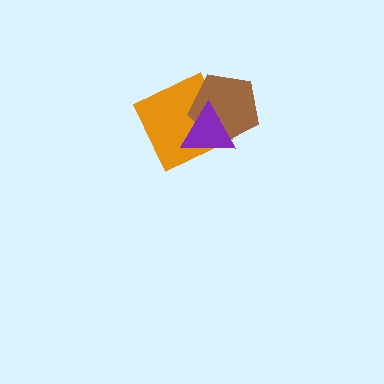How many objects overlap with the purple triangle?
2 objects overlap with the purple triangle.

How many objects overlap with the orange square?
2 objects overlap with the orange square.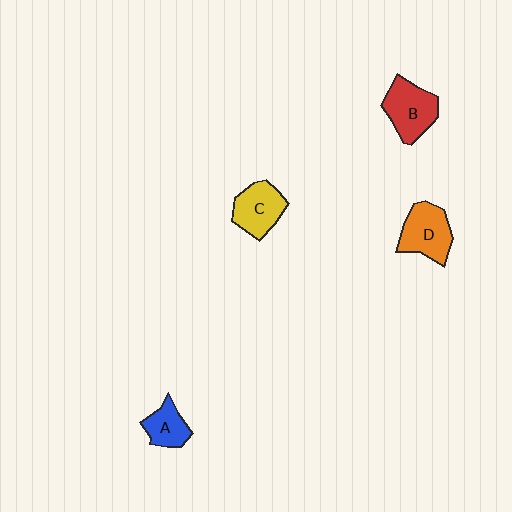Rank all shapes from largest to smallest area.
From largest to smallest: B (red), D (orange), C (yellow), A (blue).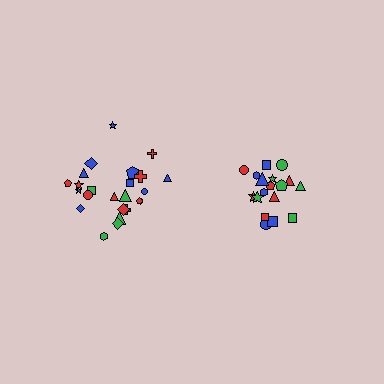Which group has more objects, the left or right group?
The left group.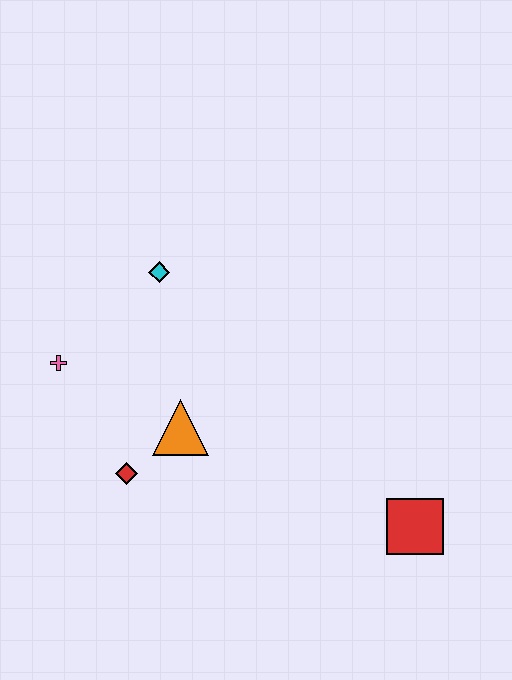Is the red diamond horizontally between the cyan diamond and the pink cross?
Yes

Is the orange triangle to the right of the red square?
No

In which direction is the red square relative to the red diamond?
The red square is to the right of the red diamond.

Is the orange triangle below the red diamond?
No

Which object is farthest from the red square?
The pink cross is farthest from the red square.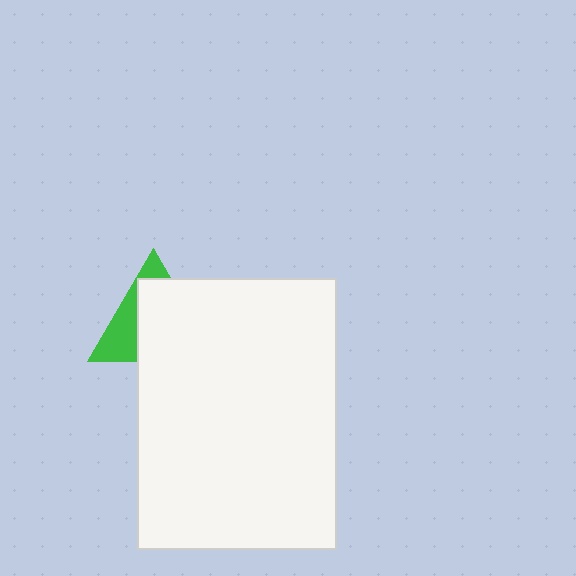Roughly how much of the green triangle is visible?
A small part of it is visible (roughly 36%).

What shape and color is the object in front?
The object in front is a white rectangle.